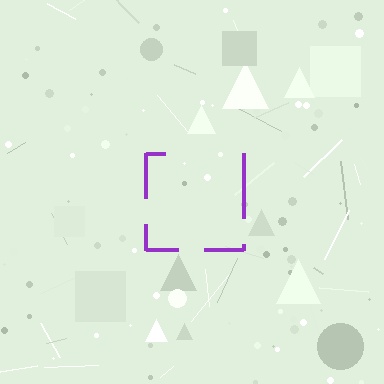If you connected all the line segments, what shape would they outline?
They would outline a square.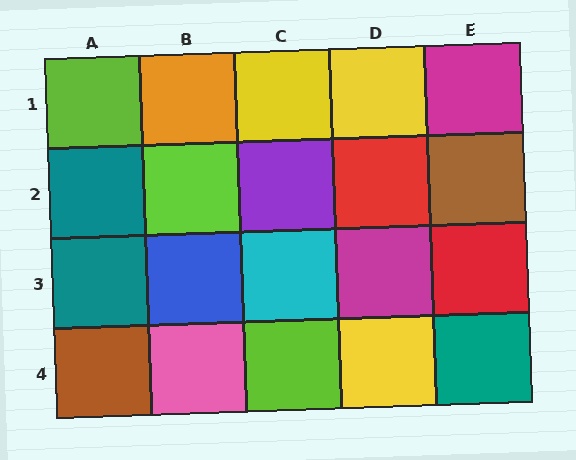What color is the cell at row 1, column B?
Orange.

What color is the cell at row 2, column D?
Red.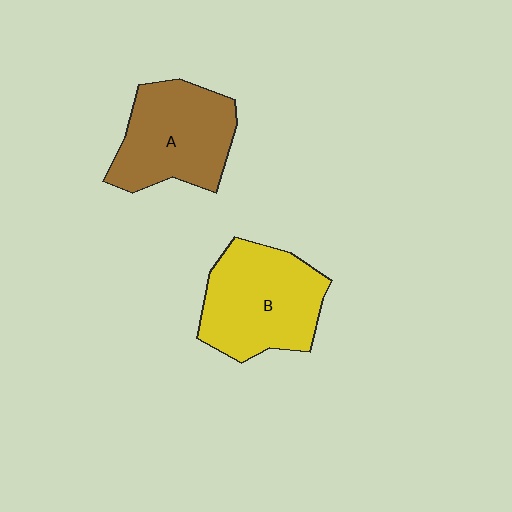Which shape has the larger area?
Shape B (yellow).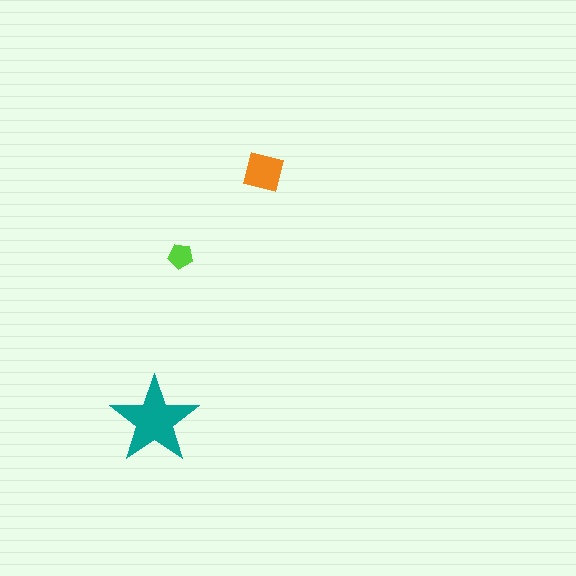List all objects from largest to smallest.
The teal star, the orange square, the lime pentagon.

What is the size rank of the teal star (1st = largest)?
1st.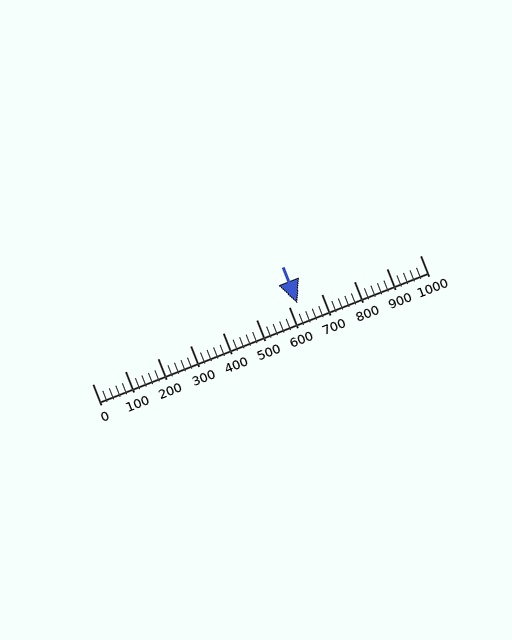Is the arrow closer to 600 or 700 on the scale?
The arrow is closer to 600.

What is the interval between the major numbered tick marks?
The major tick marks are spaced 100 units apart.